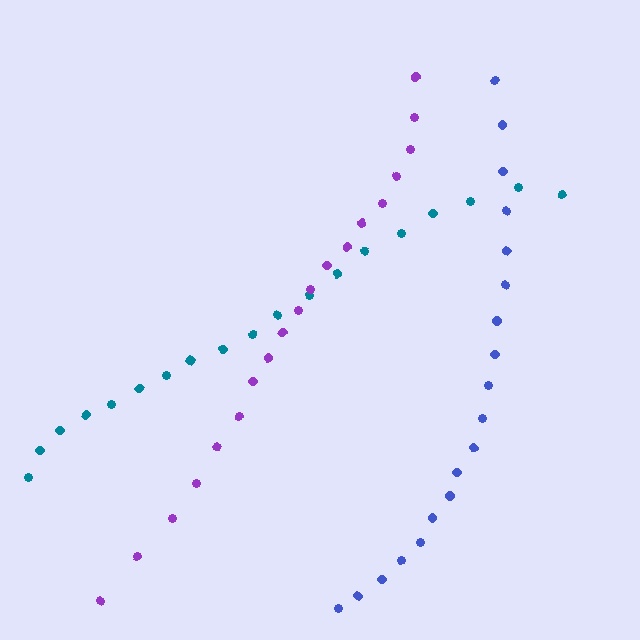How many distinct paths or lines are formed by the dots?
There are 3 distinct paths.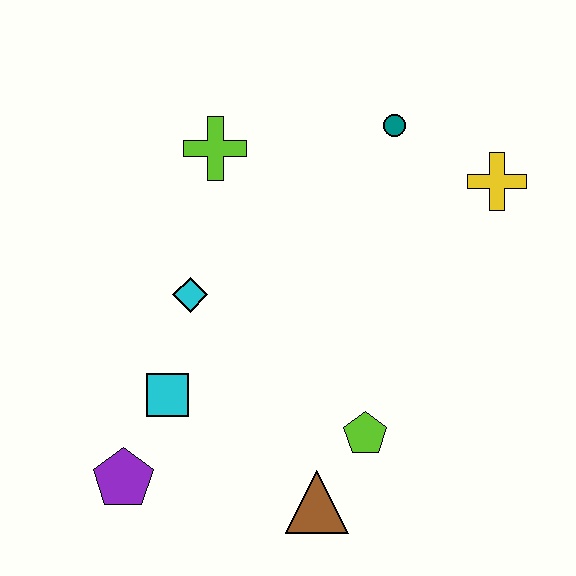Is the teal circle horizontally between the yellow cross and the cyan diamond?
Yes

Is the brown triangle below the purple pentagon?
Yes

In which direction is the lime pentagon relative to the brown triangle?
The lime pentagon is above the brown triangle.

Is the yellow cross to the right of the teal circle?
Yes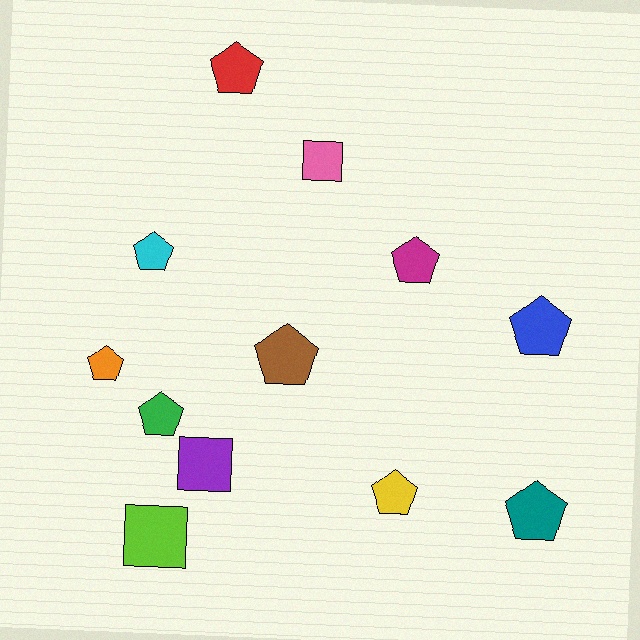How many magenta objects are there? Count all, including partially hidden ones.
There is 1 magenta object.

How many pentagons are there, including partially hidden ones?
There are 9 pentagons.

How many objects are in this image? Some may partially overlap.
There are 12 objects.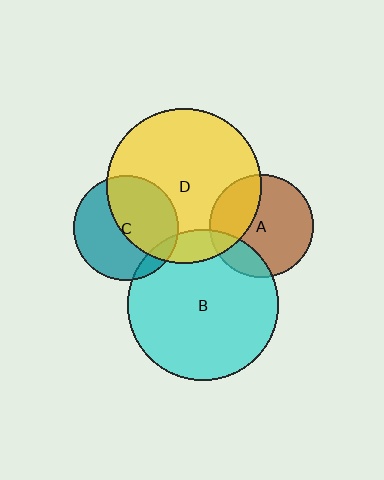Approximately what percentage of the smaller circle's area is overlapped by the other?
Approximately 10%.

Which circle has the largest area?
Circle D (yellow).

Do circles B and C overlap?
Yes.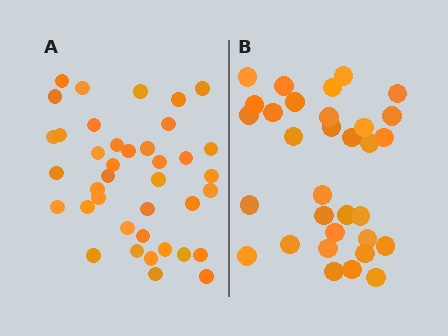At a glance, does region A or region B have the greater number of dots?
Region A (the left region) has more dots.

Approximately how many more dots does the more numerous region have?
Region A has roughly 8 or so more dots than region B.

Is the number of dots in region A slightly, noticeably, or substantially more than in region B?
Region A has only slightly more — the two regions are fairly close. The ratio is roughly 1.2 to 1.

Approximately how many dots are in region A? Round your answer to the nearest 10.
About 40 dots. (The exact count is 39, which rounds to 40.)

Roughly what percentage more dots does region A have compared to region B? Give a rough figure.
About 20% more.